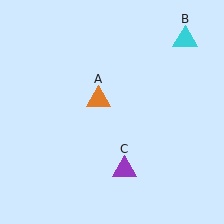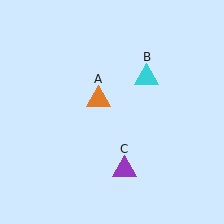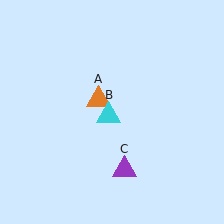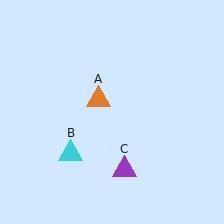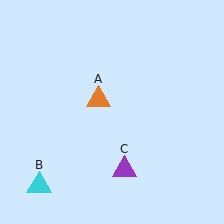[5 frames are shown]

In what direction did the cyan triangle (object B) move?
The cyan triangle (object B) moved down and to the left.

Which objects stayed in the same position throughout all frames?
Orange triangle (object A) and purple triangle (object C) remained stationary.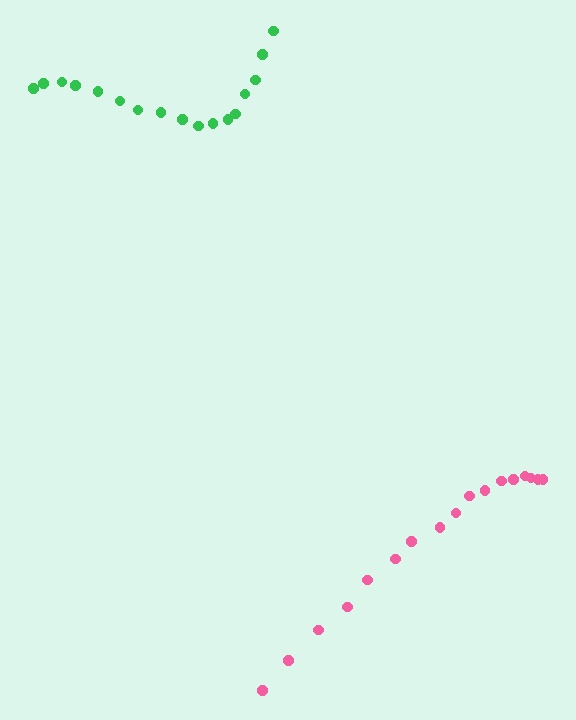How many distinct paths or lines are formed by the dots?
There are 2 distinct paths.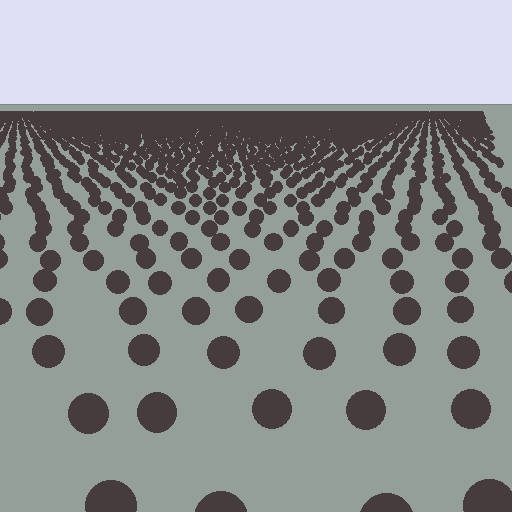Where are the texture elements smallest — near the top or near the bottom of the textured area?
Near the top.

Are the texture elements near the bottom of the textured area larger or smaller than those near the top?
Larger. Near the bottom, elements are closer to the viewer and appear at a bigger on-screen size.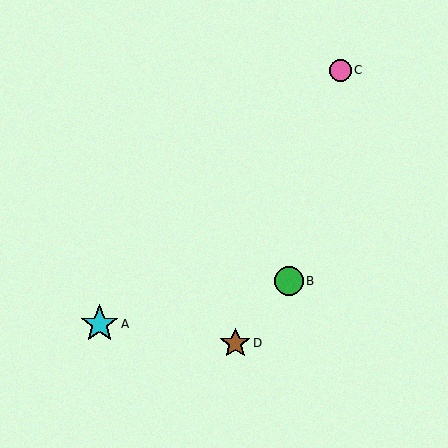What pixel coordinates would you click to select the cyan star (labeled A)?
Click at (99, 324) to select the cyan star A.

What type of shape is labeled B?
Shape B is a green circle.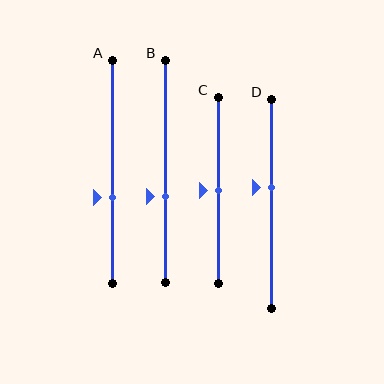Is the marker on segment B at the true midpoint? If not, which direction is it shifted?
No, the marker on segment B is shifted downward by about 11% of the segment length.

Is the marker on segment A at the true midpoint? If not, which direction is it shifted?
No, the marker on segment A is shifted downward by about 11% of the segment length.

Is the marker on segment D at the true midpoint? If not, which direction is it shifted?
No, the marker on segment D is shifted upward by about 8% of the segment length.